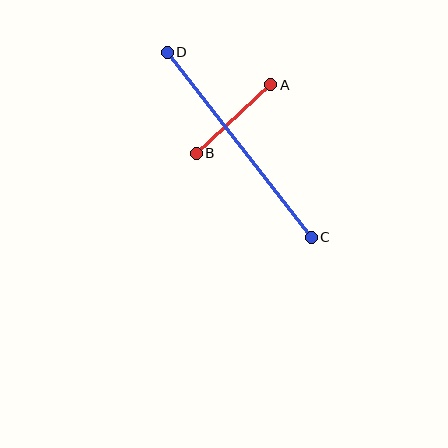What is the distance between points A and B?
The distance is approximately 101 pixels.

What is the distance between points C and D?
The distance is approximately 234 pixels.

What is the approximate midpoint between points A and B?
The midpoint is at approximately (234, 119) pixels.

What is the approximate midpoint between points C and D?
The midpoint is at approximately (239, 145) pixels.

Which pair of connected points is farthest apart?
Points C and D are farthest apart.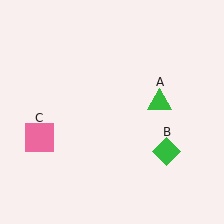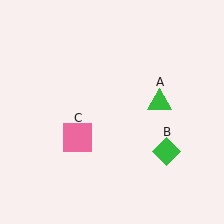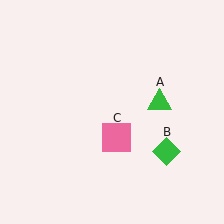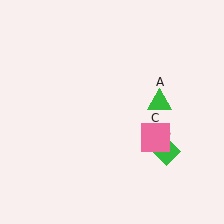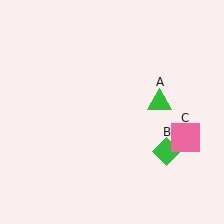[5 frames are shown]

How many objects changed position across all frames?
1 object changed position: pink square (object C).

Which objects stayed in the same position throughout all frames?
Green triangle (object A) and green diamond (object B) remained stationary.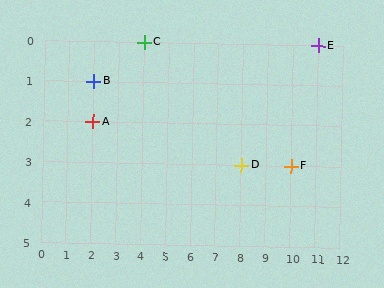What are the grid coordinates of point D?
Point D is at grid coordinates (8, 3).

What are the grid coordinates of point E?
Point E is at grid coordinates (11, 0).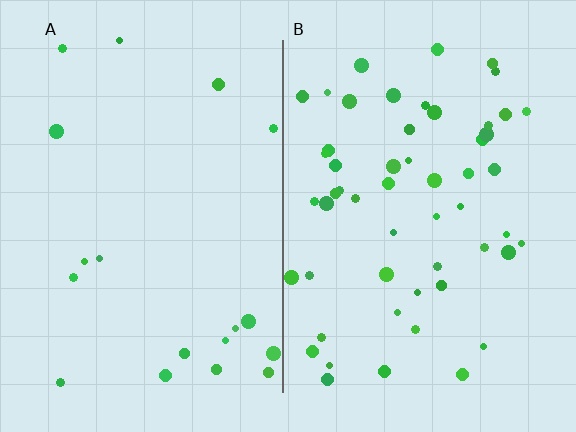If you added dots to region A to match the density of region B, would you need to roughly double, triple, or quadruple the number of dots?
Approximately triple.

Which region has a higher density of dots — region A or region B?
B (the right).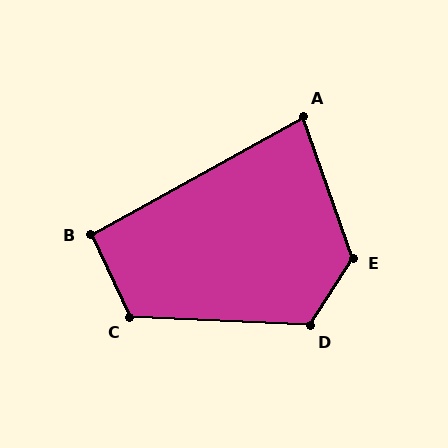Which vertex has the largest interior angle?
E, at approximately 128 degrees.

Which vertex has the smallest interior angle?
A, at approximately 80 degrees.